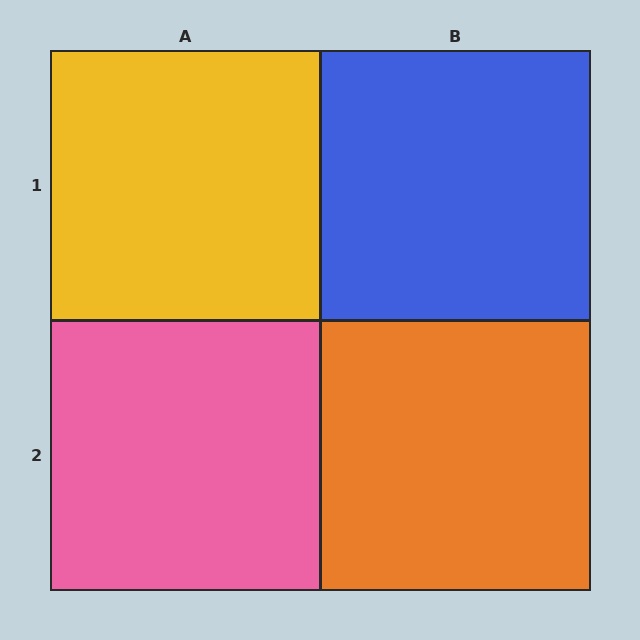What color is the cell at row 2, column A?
Pink.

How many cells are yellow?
1 cell is yellow.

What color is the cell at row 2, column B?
Orange.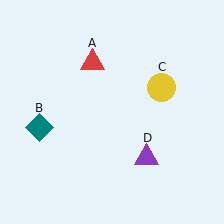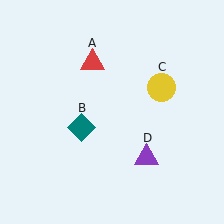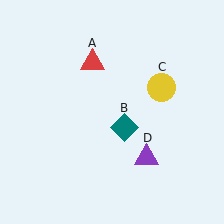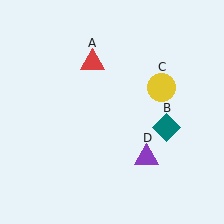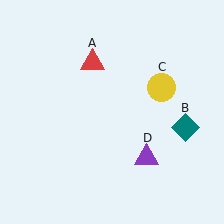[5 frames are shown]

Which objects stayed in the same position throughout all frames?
Red triangle (object A) and yellow circle (object C) and purple triangle (object D) remained stationary.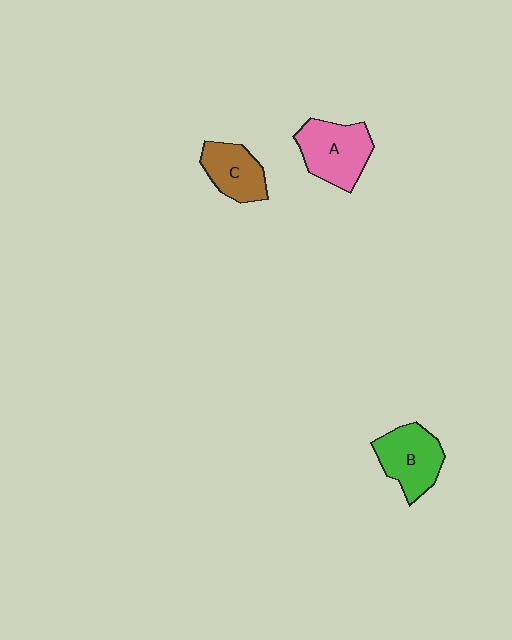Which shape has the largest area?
Shape A (pink).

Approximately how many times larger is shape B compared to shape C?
Approximately 1.2 times.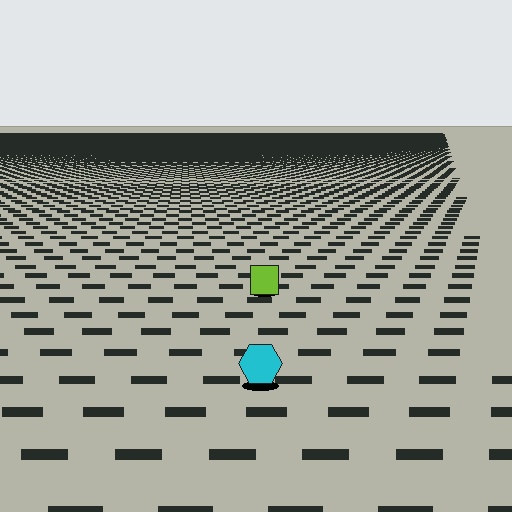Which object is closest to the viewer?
The cyan hexagon is closest. The texture marks near it are larger and more spread out.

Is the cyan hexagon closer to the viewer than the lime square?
Yes. The cyan hexagon is closer — you can tell from the texture gradient: the ground texture is coarser near it.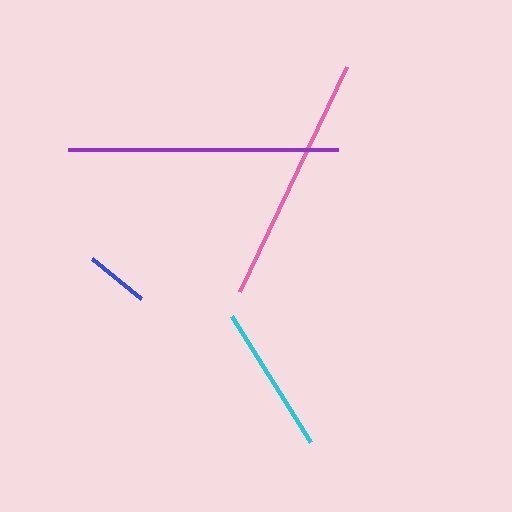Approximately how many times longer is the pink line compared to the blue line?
The pink line is approximately 3.9 times the length of the blue line.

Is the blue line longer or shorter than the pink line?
The pink line is longer than the blue line.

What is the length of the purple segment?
The purple segment is approximately 270 pixels long.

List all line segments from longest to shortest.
From longest to shortest: purple, pink, cyan, blue.